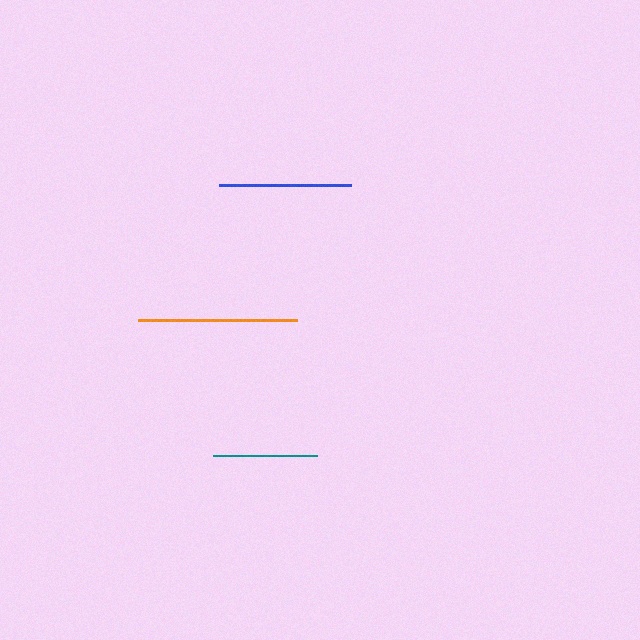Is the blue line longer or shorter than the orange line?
The orange line is longer than the blue line.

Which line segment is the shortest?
The teal line is the shortest at approximately 104 pixels.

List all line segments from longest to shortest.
From longest to shortest: orange, blue, teal.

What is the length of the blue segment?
The blue segment is approximately 132 pixels long.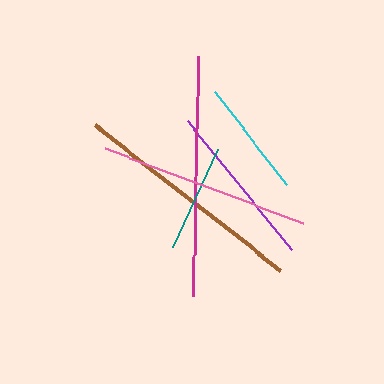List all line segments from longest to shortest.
From longest to shortest: magenta, brown, pink, purple, cyan, teal.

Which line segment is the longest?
The magenta line is the longest at approximately 241 pixels.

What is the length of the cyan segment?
The cyan segment is approximately 117 pixels long.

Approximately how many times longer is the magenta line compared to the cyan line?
The magenta line is approximately 2.1 times the length of the cyan line.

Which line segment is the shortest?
The teal line is the shortest at approximately 108 pixels.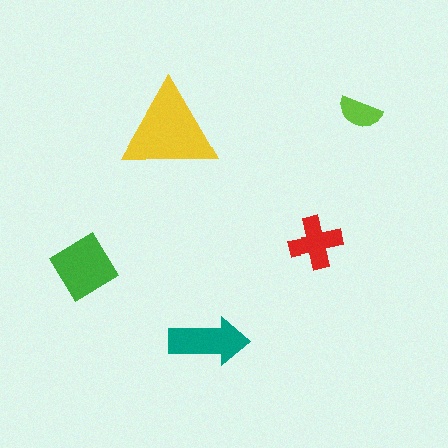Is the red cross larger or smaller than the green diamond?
Smaller.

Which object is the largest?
The yellow triangle.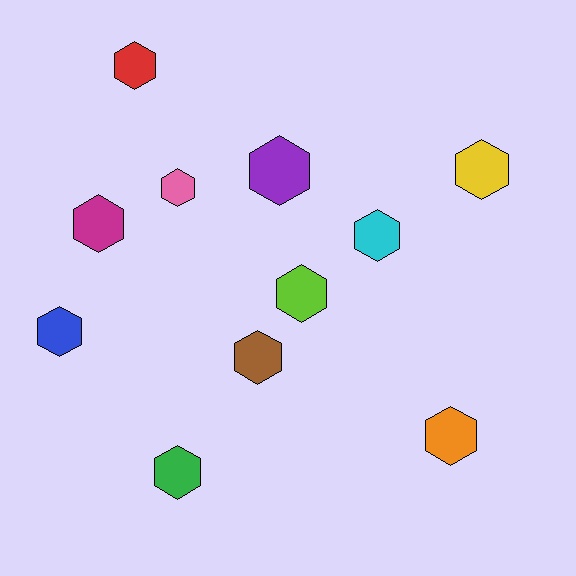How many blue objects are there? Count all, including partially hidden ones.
There is 1 blue object.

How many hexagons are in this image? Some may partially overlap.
There are 11 hexagons.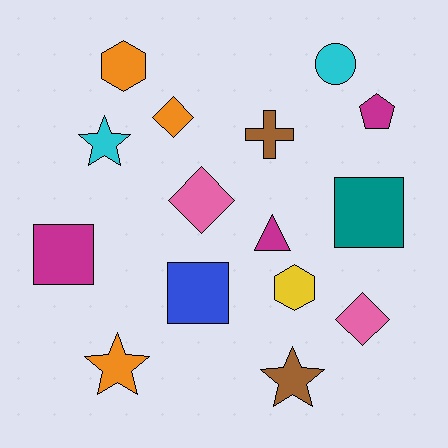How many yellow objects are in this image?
There is 1 yellow object.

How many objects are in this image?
There are 15 objects.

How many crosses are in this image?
There is 1 cross.